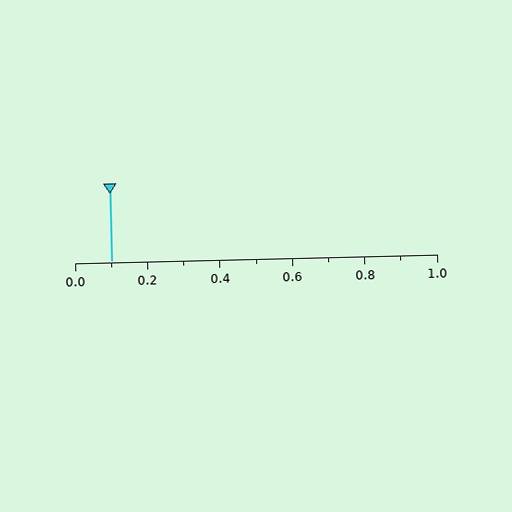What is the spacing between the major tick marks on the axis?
The major ticks are spaced 0.2 apart.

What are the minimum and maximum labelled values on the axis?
The axis runs from 0.0 to 1.0.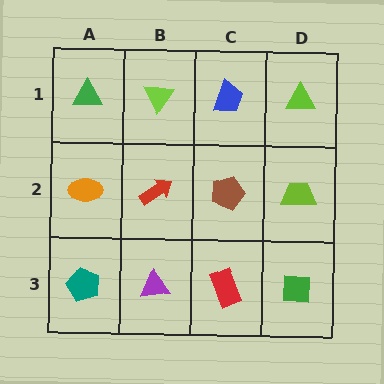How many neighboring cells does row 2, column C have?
4.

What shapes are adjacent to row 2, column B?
A lime triangle (row 1, column B), a purple triangle (row 3, column B), an orange ellipse (row 2, column A), a brown pentagon (row 2, column C).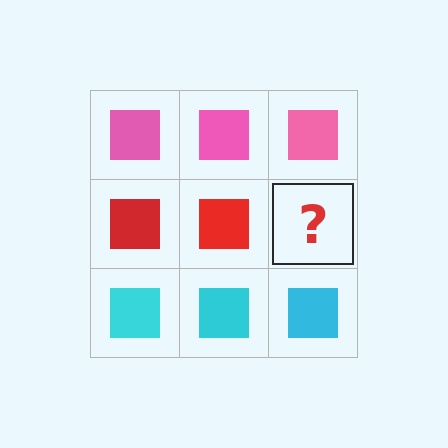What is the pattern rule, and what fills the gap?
The rule is that each row has a consistent color. The gap should be filled with a red square.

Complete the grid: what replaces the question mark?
The question mark should be replaced with a red square.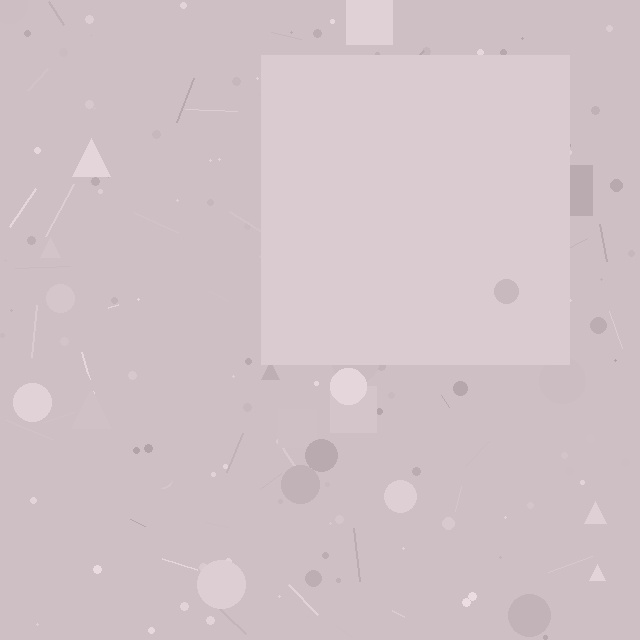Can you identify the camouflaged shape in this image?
The camouflaged shape is a square.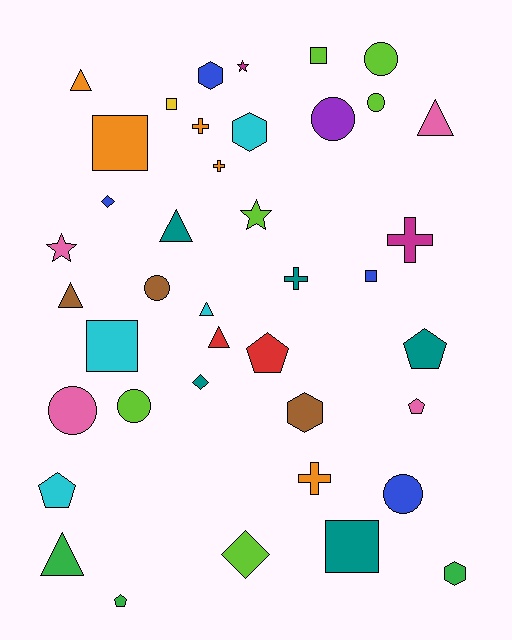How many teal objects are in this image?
There are 5 teal objects.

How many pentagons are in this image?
There are 5 pentagons.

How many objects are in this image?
There are 40 objects.